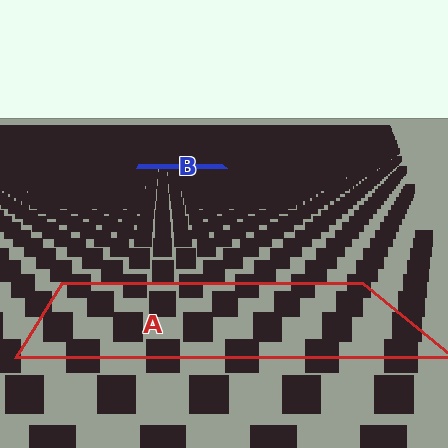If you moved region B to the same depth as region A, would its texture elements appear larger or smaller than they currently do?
They would appear larger. At a closer depth, the same texture elements are projected at a bigger on-screen size.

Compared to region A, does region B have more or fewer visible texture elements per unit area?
Region B has more texture elements per unit area — they are packed more densely because it is farther away.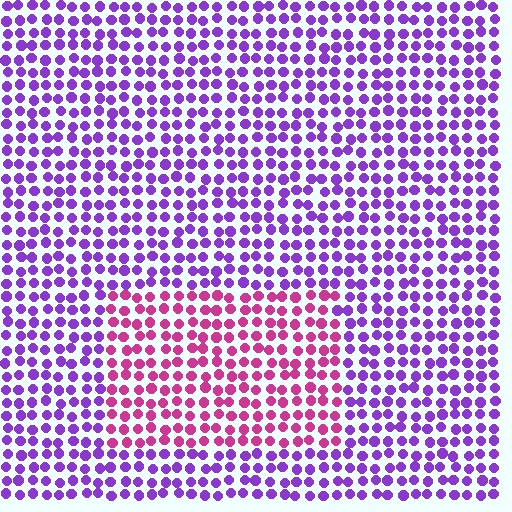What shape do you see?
I see a rectangle.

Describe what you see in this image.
The image is filled with small purple elements in a uniform arrangement. A rectangle-shaped region is visible where the elements are tinted to a slightly different hue, forming a subtle color boundary.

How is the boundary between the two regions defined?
The boundary is defined purely by a slight shift in hue (about 50 degrees). Spacing, size, and orientation are identical on both sides.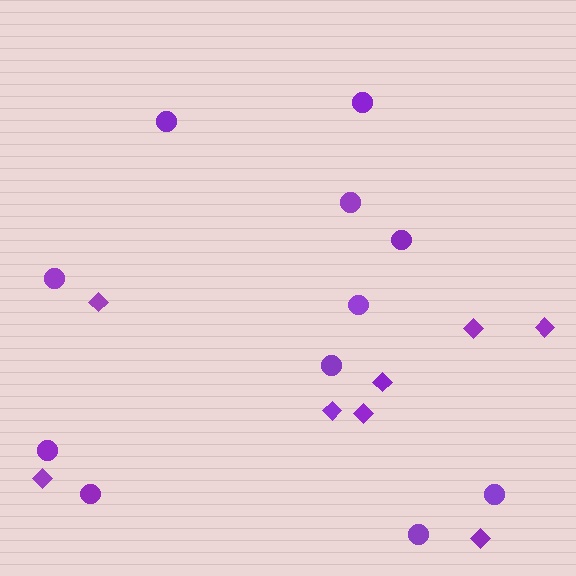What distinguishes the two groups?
There are 2 groups: one group of diamonds (8) and one group of circles (11).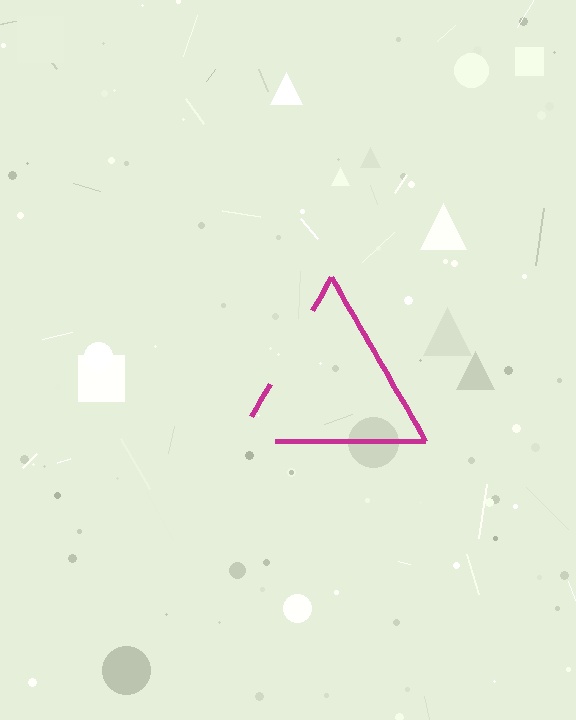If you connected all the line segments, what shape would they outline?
They would outline a triangle.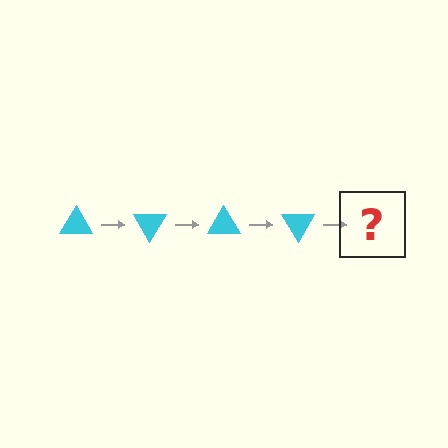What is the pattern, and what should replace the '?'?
The pattern is that the triangle rotates 60 degrees each step. The '?' should be a cyan triangle rotated 240 degrees.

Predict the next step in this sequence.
The next step is a cyan triangle rotated 240 degrees.